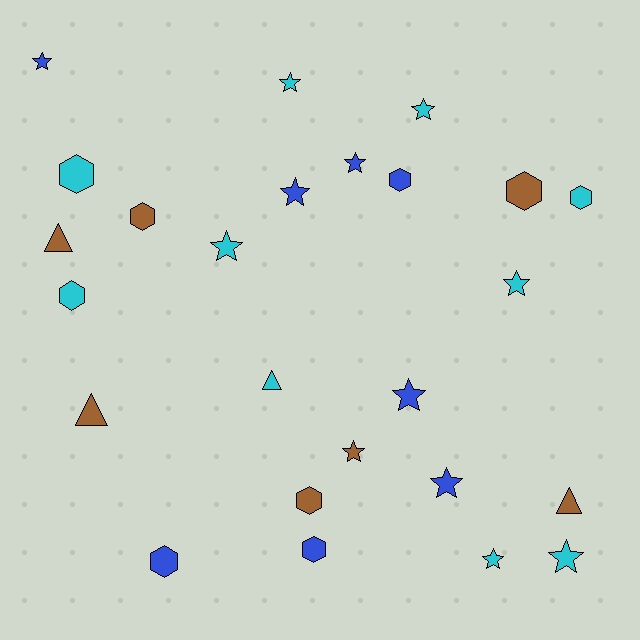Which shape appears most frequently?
Star, with 12 objects.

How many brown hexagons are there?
There are 3 brown hexagons.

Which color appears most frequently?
Cyan, with 10 objects.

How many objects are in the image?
There are 25 objects.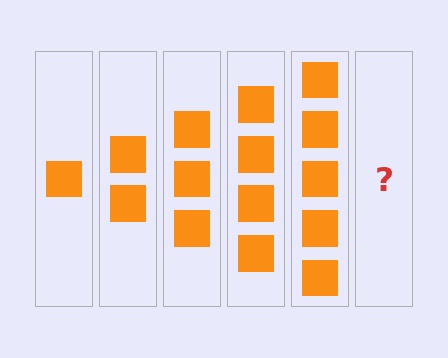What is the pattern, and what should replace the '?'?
The pattern is that each step adds one more square. The '?' should be 6 squares.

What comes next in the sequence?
The next element should be 6 squares.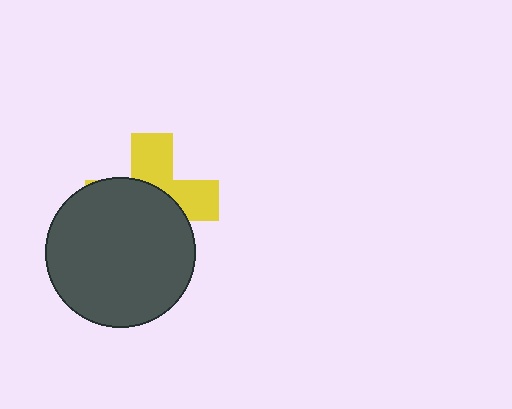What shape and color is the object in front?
The object in front is a dark gray circle.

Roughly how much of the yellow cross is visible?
A small part of it is visible (roughly 42%).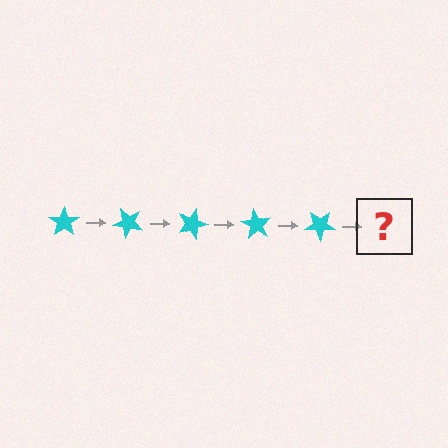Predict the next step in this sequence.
The next step is a cyan star rotated 225 degrees.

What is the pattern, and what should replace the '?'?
The pattern is that the star rotates 45 degrees each step. The '?' should be a cyan star rotated 225 degrees.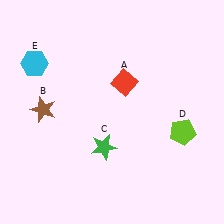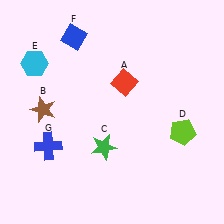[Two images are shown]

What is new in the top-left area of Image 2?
A blue diamond (F) was added in the top-left area of Image 2.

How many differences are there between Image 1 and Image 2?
There are 2 differences between the two images.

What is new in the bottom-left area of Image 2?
A blue cross (G) was added in the bottom-left area of Image 2.